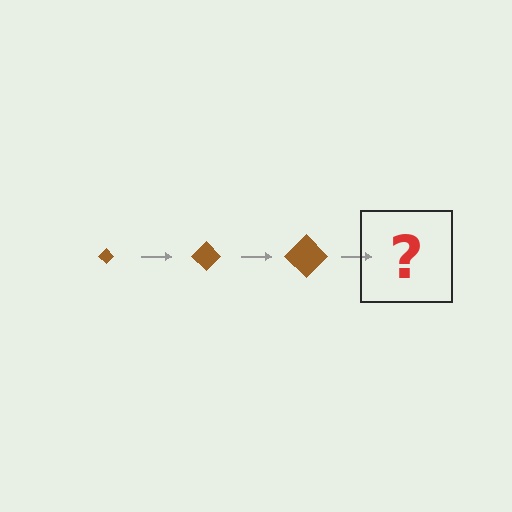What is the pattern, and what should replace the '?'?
The pattern is that the diamond gets progressively larger each step. The '?' should be a brown diamond, larger than the previous one.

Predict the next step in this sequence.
The next step is a brown diamond, larger than the previous one.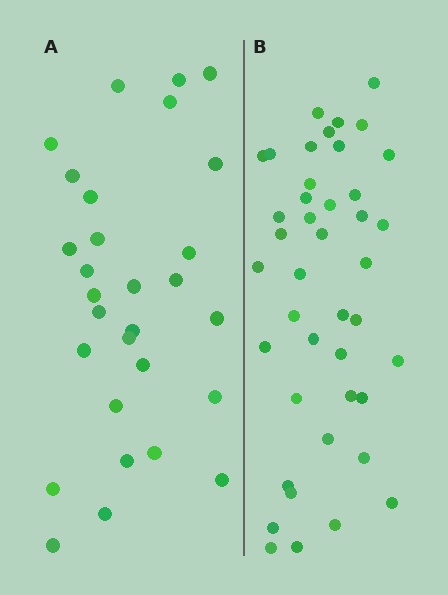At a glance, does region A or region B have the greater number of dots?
Region B (the right region) has more dots.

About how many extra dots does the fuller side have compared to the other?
Region B has approximately 15 more dots than region A.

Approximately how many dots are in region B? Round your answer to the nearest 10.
About 40 dots. (The exact count is 42, which rounds to 40.)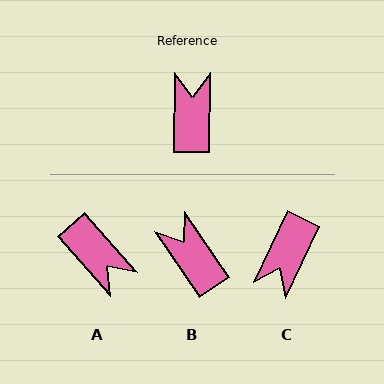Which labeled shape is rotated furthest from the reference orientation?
C, about 155 degrees away.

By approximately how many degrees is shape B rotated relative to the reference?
Approximately 34 degrees counter-clockwise.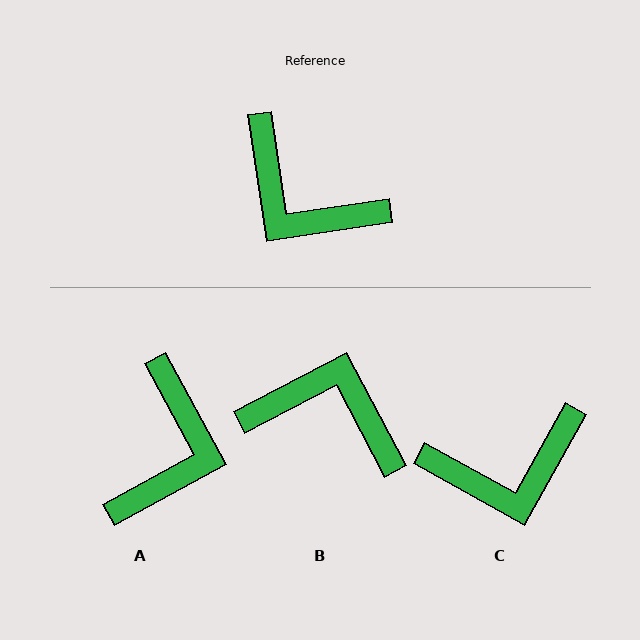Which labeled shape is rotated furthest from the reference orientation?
B, about 161 degrees away.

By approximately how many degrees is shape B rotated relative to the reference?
Approximately 161 degrees clockwise.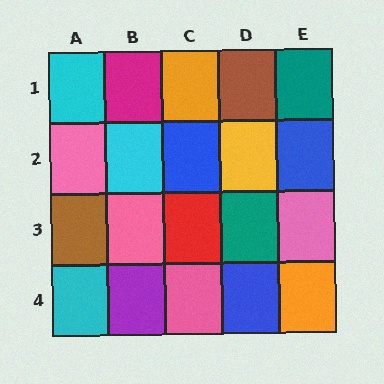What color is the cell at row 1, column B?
Magenta.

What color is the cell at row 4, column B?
Purple.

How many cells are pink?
4 cells are pink.